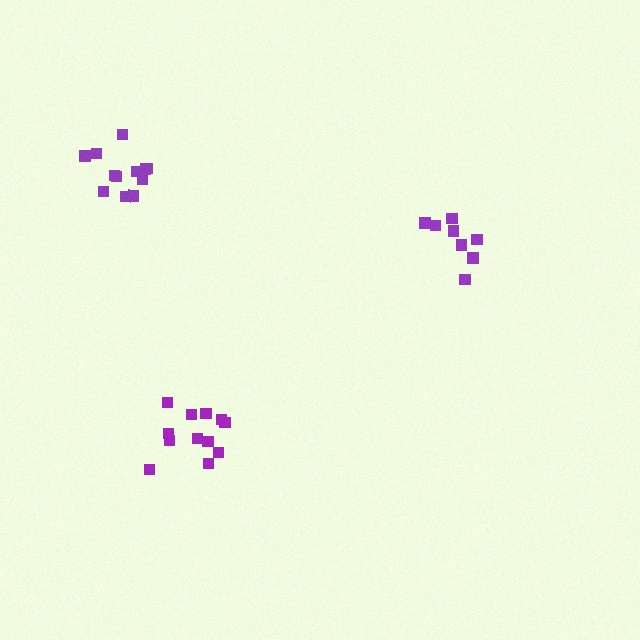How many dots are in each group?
Group 1: 12 dots, Group 2: 8 dots, Group 3: 12 dots (32 total).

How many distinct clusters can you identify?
There are 3 distinct clusters.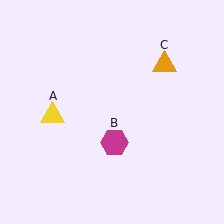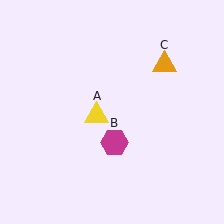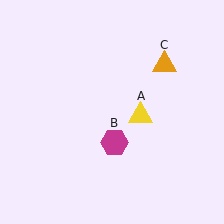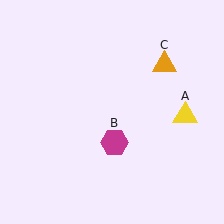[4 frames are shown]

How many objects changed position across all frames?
1 object changed position: yellow triangle (object A).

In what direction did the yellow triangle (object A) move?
The yellow triangle (object A) moved right.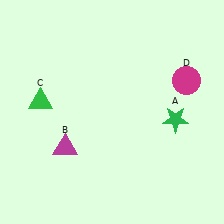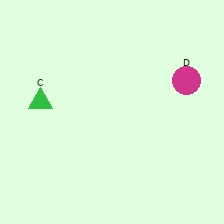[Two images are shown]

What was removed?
The green star (A), the magenta triangle (B) were removed in Image 2.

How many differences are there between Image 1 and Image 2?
There are 2 differences between the two images.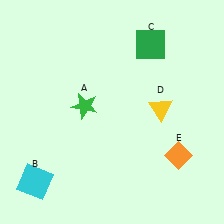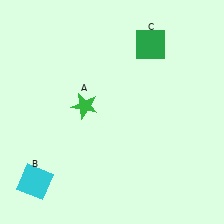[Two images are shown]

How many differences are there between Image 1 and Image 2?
There are 2 differences between the two images.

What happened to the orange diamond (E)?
The orange diamond (E) was removed in Image 2. It was in the bottom-right area of Image 1.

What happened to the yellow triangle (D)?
The yellow triangle (D) was removed in Image 2. It was in the top-right area of Image 1.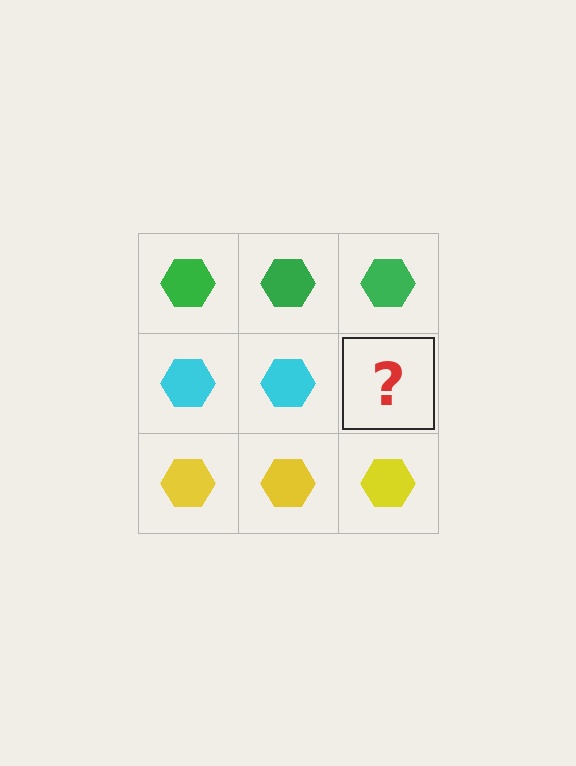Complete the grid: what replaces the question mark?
The question mark should be replaced with a cyan hexagon.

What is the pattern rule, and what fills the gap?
The rule is that each row has a consistent color. The gap should be filled with a cyan hexagon.